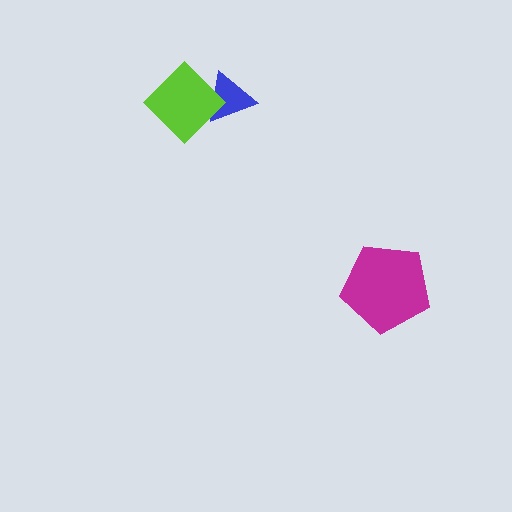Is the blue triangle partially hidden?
Yes, it is partially covered by another shape.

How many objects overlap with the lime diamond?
1 object overlaps with the lime diamond.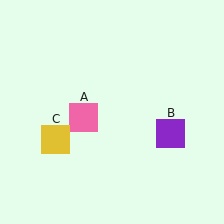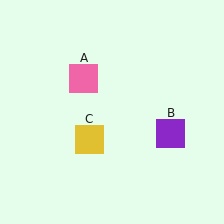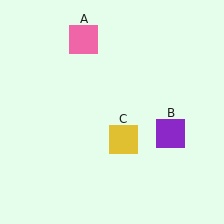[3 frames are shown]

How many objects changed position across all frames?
2 objects changed position: pink square (object A), yellow square (object C).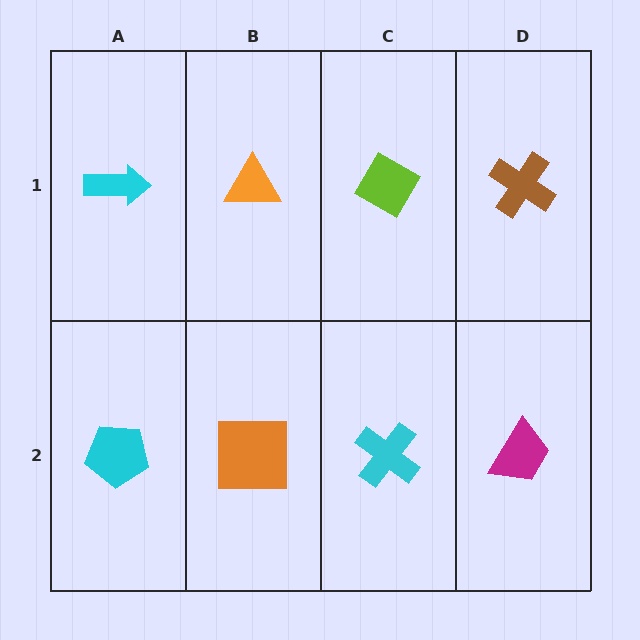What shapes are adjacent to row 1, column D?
A magenta trapezoid (row 2, column D), a lime diamond (row 1, column C).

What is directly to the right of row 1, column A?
An orange triangle.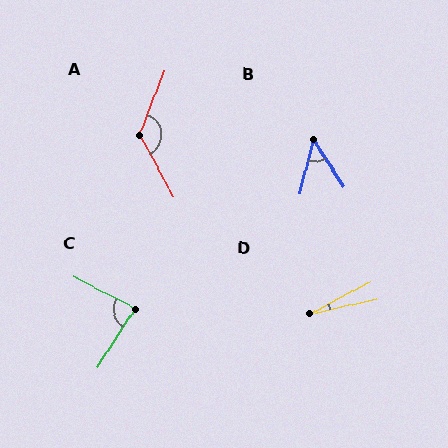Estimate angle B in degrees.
Approximately 47 degrees.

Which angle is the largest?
A, at approximately 130 degrees.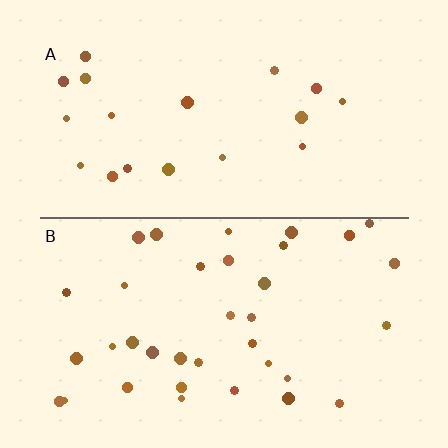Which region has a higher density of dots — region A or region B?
B (the bottom).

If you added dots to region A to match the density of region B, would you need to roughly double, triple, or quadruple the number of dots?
Approximately double.